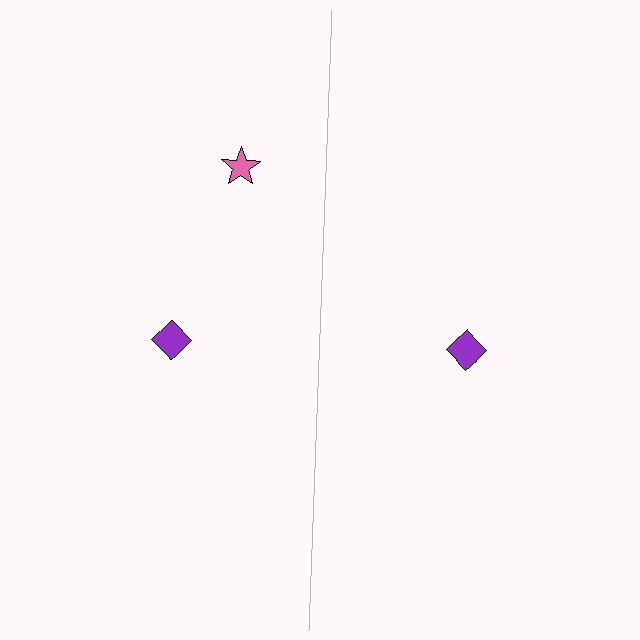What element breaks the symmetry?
A pink star is missing from the right side.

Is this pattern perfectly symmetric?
No, the pattern is not perfectly symmetric. A pink star is missing from the right side.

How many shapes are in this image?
There are 3 shapes in this image.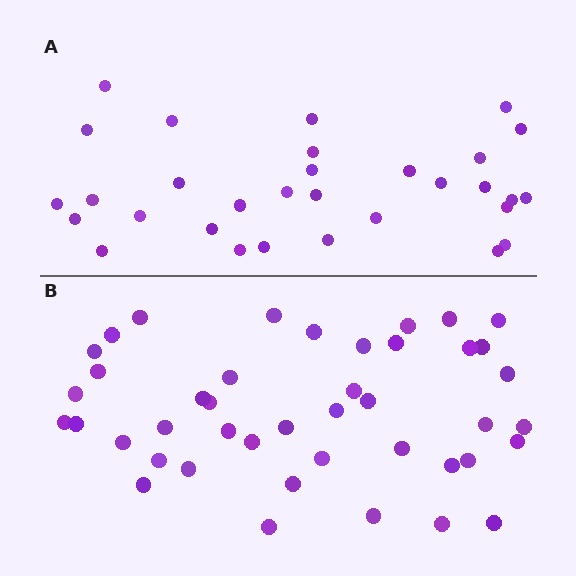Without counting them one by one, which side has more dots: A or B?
Region B (the bottom region) has more dots.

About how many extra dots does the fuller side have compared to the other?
Region B has roughly 12 or so more dots than region A.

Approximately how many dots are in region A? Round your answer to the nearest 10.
About 30 dots. (The exact count is 31, which rounds to 30.)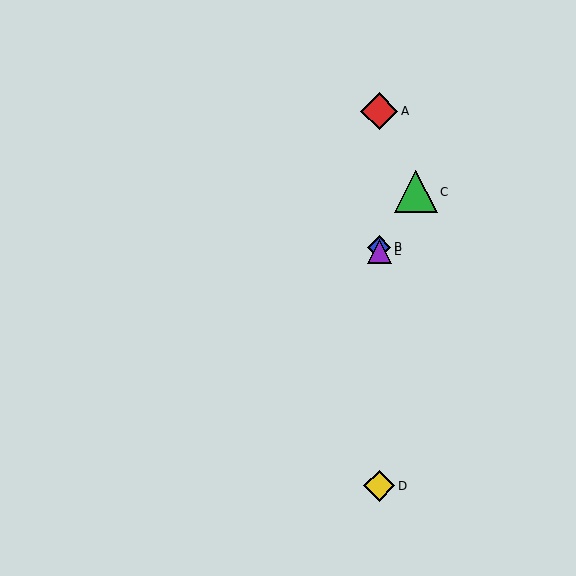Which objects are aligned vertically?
Objects A, B, D, E are aligned vertically.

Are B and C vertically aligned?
No, B is at x≈379 and C is at x≈416.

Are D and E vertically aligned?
Yes, both are at x≈379.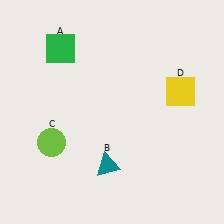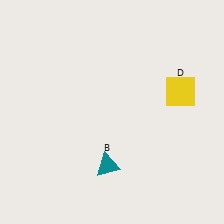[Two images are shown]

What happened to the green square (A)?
The green square (A) was removed in Image 2. It was in the top-left area of Image 1.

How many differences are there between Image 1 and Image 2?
There are 2 differences between the two images.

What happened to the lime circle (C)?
The lime circle (C) was removed in Image 2. It was in the bottom-left area of Image 1.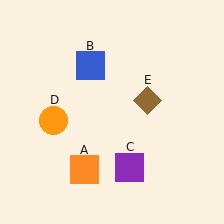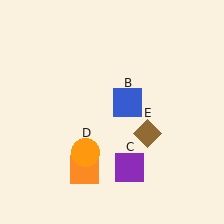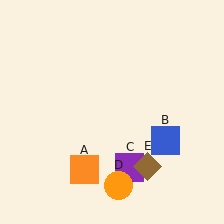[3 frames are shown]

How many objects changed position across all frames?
3 objects changed position: blue square (object B), orange circle (object D), brown diamond (object E).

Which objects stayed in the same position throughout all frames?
Orange square (object A) and purple square (object C) remained stationary.